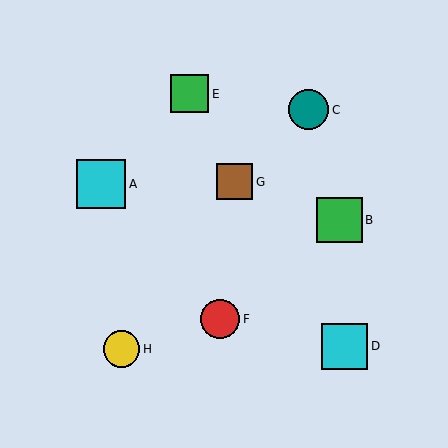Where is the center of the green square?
The center of the green square is at (339, 220).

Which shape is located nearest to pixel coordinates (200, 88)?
The green square (labeled E) at (190, 94) is nearest to that location.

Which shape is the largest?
The cyan square (labeled A) is the largest.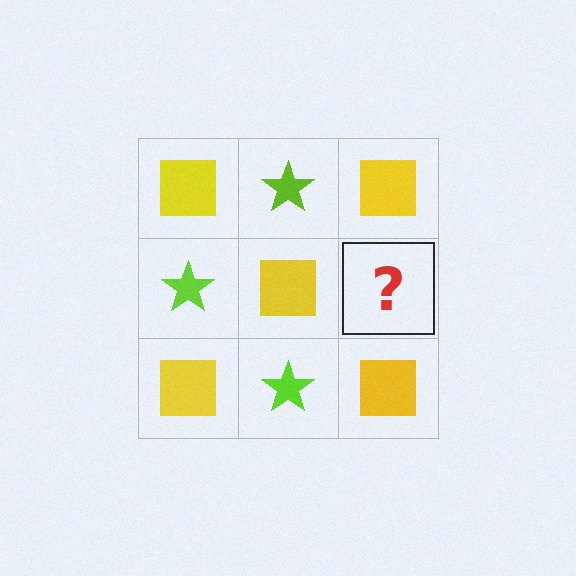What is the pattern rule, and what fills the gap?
The rule is that it alternates yellow square and lime star in a checkerboard pattern. The gap should be filled with a lime star.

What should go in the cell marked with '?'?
The missing cell should contain a lime star.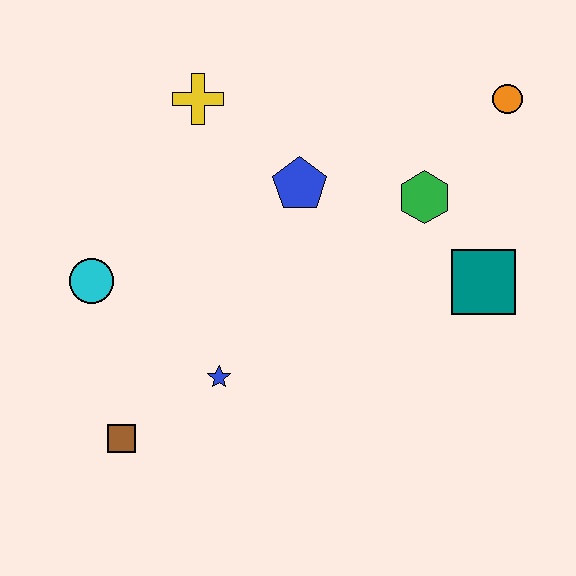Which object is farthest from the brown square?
The orange circle is farthest from the brown square.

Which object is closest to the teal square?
The green hexagon is closest to the teal square.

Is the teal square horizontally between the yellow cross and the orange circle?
Yes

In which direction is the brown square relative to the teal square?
The brown square is to the left of the teal square.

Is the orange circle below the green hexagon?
No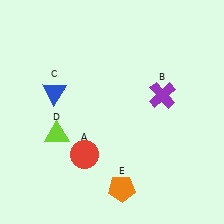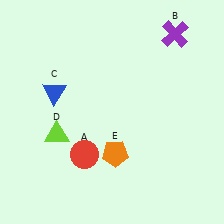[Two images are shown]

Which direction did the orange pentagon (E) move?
The orange pentagon (E) moved up.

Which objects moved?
The objects that moved are: the purple cross (B), the orange pentagon (E).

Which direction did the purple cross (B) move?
The purple cross (B) moved up.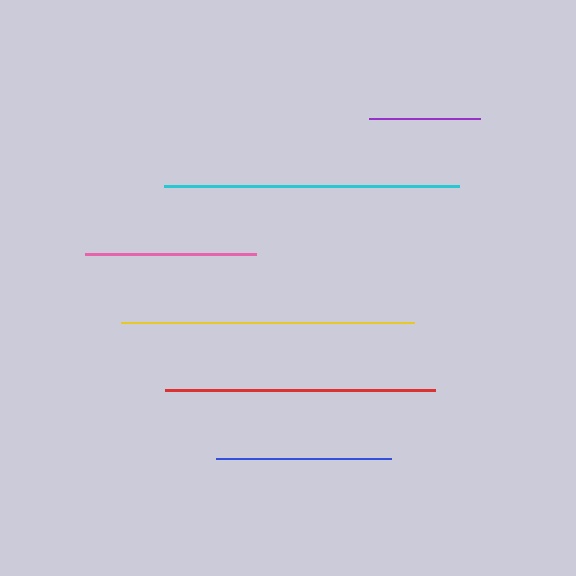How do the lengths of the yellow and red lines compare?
The yellow and red lines are approximately the same length.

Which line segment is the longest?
The cyan line is the longest at approximately 295 pixels.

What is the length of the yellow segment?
The yellow segment is approximately 294 pixels long.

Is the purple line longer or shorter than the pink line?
The pink line is longer than the purple line.